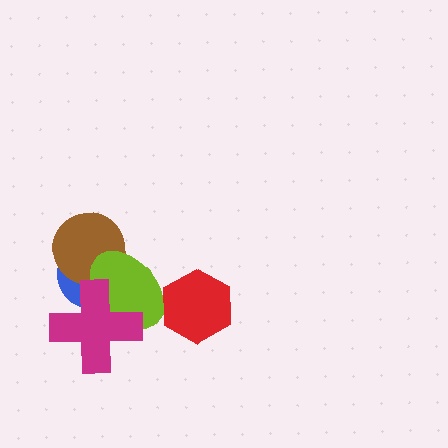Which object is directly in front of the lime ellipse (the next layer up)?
The red hexagon is directly in front of the lime ellipse.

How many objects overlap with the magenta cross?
2 objects overlap with the magenta cross.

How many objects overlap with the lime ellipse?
4 objects overlap with the lime ellipse.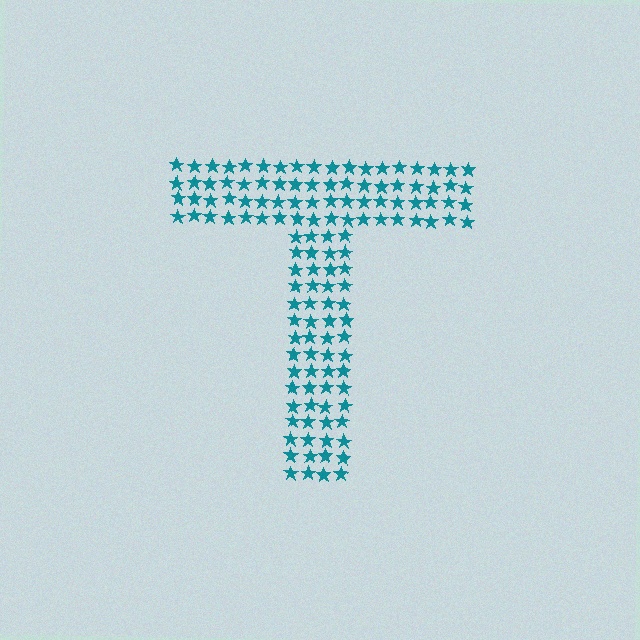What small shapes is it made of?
It is made of small stars.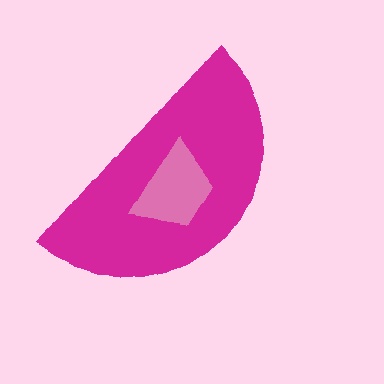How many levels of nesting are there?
2.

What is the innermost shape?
The pink trapezoid.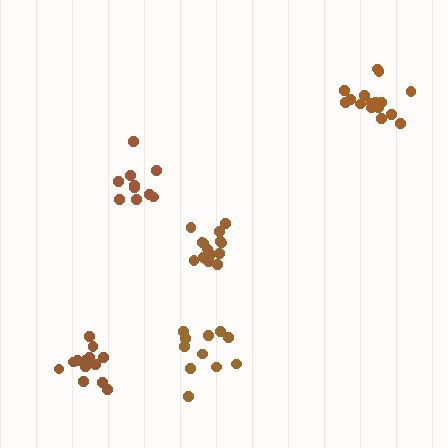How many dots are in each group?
Group 1: 14 dots, Group 2: 10 dots, Group 3: 16 dots, Group 4: 11 dots, Group 5: 13 dots (64 total).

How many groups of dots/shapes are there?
There are 5 groups.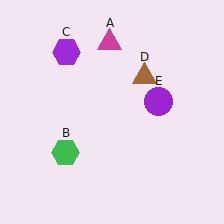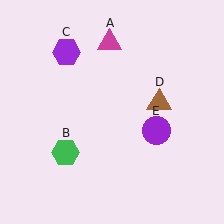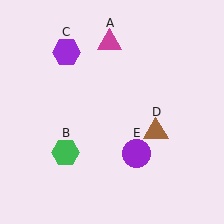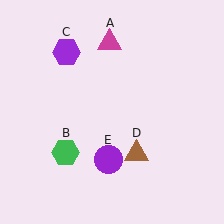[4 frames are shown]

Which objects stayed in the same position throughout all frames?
Magenta triangle (object A) and green hexagon (object B) and purple hexagon (object C) remained stationary.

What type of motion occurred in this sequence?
The brown triangle (object D), purple circle (object E) rotated clockwise around the center of the scene.